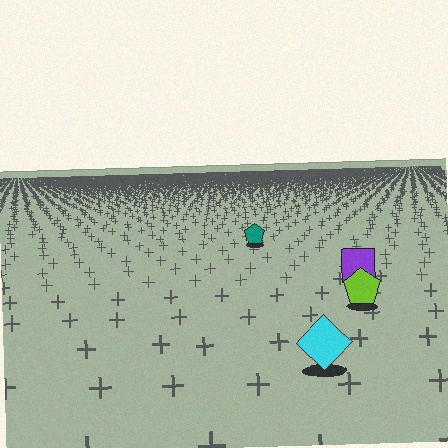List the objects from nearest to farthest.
From nearest to farthest: the cyan diamond, the lime pentagon, the purple square, the teal pentagon.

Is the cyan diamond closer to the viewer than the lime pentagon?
Yes. The cyan diamond is closer — you can tell from the texture gradient: the ground texture is coarser near it.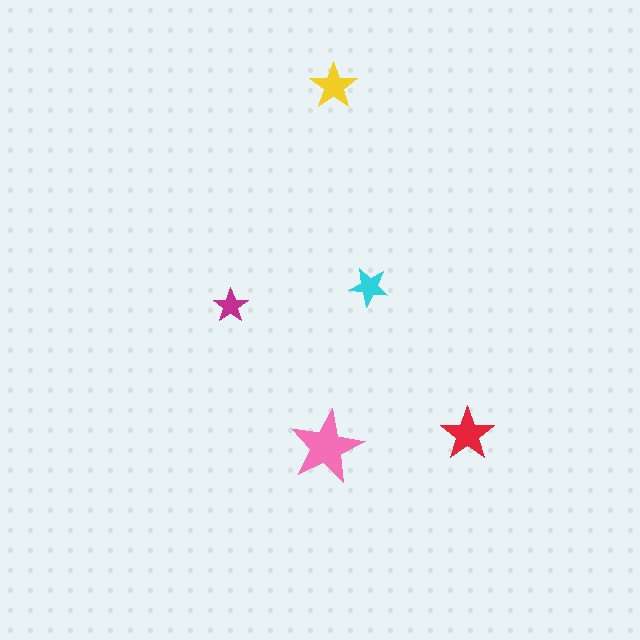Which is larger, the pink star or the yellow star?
The pink one.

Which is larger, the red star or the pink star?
The pink one.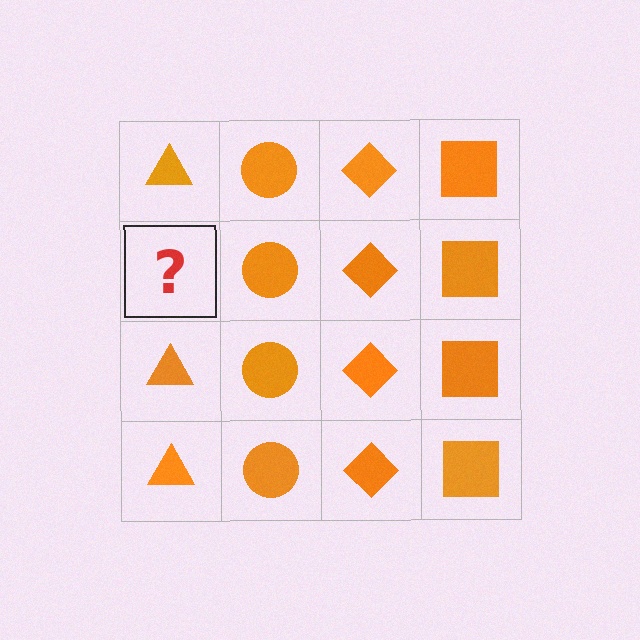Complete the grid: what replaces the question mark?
The question mark should be replaced with an orange triangle.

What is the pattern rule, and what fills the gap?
The rule is that each column has a consistent shape. The gap should be filled with an orange triangle.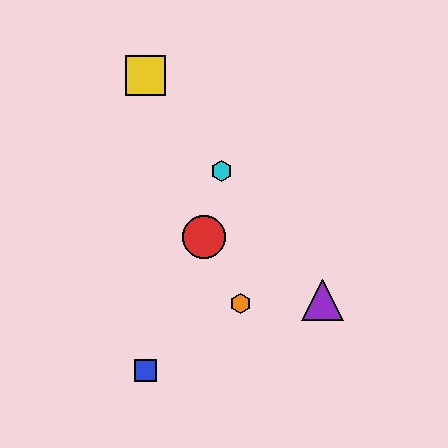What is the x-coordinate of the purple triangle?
The purple triangle is at x≈322.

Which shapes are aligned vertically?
The blue square, the green square, the yellow square are aligned vertically.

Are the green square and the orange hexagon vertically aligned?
No, the green square is at x≈145 and the orange hexagon is at x≈241.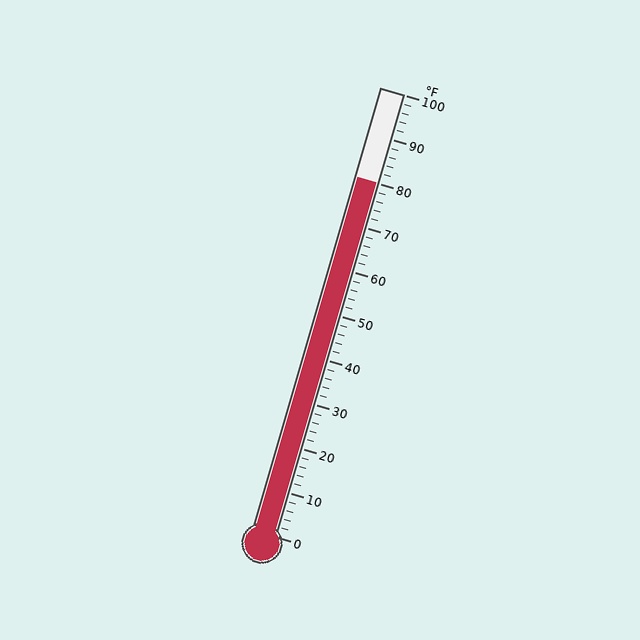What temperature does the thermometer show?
The thermometer shows approximately 80°F.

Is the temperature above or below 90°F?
The temperature is below 90°F.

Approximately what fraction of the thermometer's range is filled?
The thermometer is filled to approximately 80% of its range.